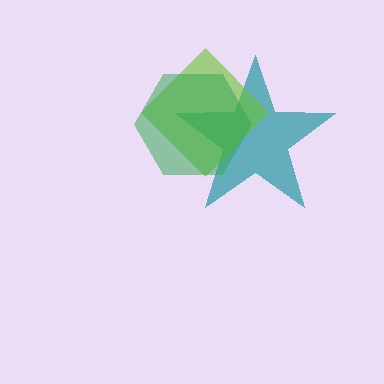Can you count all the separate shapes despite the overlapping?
Yes, there are 3 separate shapes.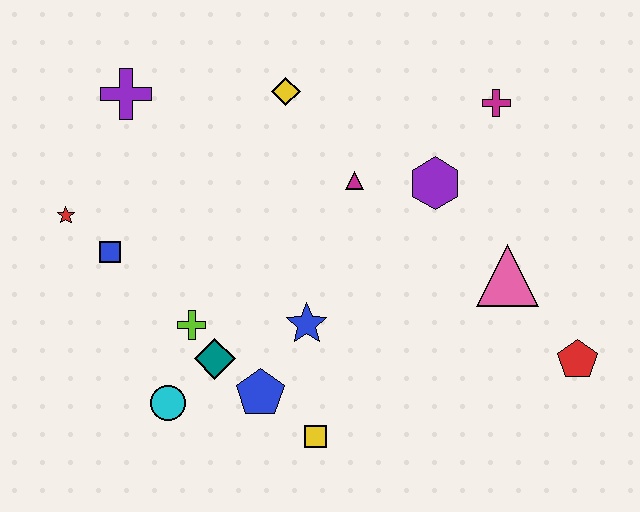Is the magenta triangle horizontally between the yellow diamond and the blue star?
No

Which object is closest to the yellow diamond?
The magenta triangle is closest to the yellow diamond.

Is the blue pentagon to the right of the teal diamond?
Yes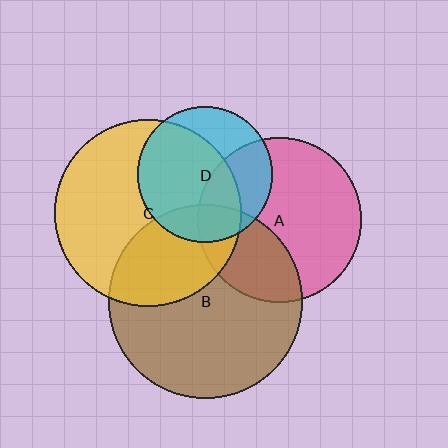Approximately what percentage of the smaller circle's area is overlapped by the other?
Approximately 35%.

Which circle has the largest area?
Circle B (brown).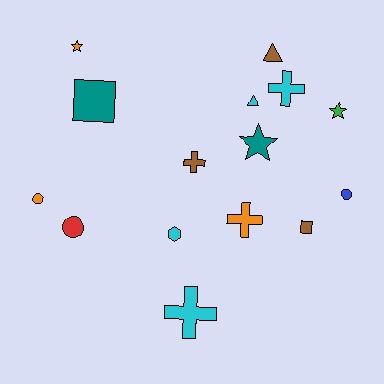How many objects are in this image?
There are 15 objects.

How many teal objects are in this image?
There are 2 teal objects.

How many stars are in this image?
There are 3 stars.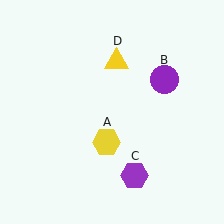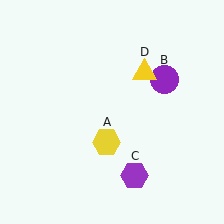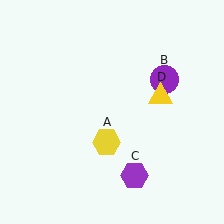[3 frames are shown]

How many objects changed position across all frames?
1 object changed position: yellow triangle (object D).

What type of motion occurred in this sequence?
The yellow triangle (object D) rotated clockwise around the center of the scene.